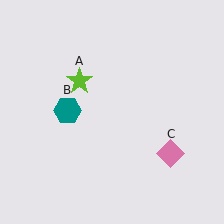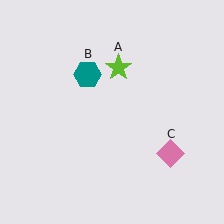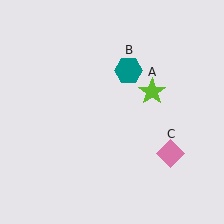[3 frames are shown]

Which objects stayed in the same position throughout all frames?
Pink diamond (object C) remained stationary.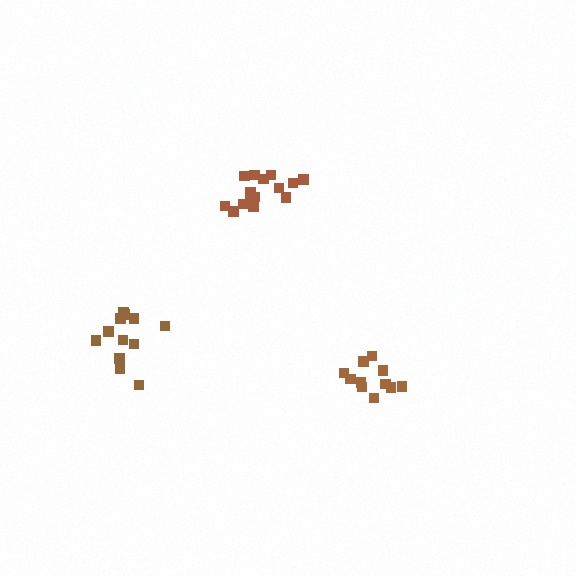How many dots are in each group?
Group 1: 11 dots, Group 2: 15 dots, Group 3: 12 dots (38 total).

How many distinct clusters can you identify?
There are 3 distinct clusters.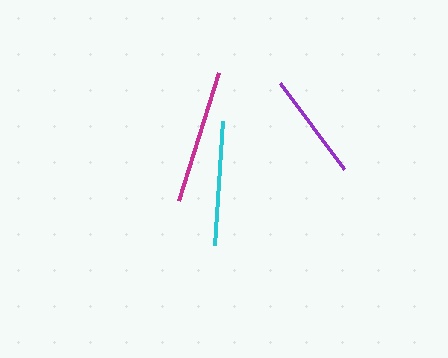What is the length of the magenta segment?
The magenta segment is approximately 135 pixels long.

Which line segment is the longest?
The magenta line is the longest at approximately 135 pixels.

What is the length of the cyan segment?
The cyan segment is approximately 123 pixels long.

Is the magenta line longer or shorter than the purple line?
The magenta line is longer than the purple line.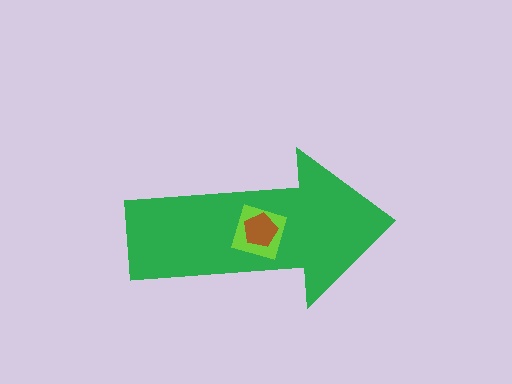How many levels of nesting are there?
3.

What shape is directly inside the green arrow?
The lime square.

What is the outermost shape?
The green arrow.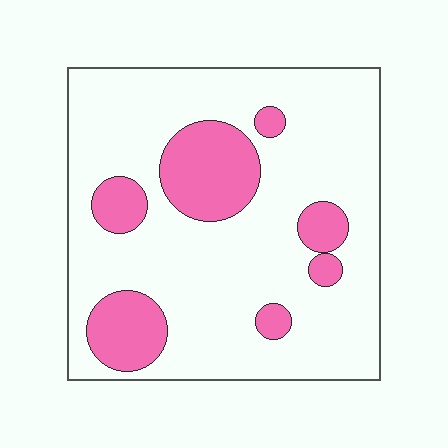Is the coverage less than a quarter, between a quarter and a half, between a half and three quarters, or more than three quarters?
Less than a quarter.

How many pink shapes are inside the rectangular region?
7.